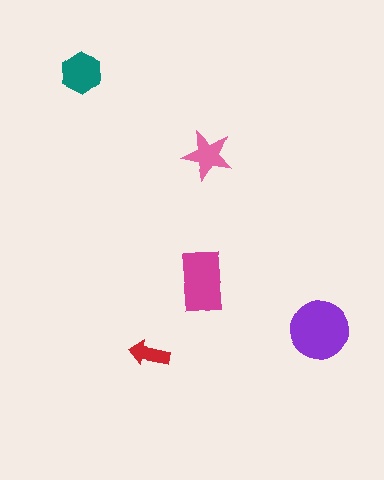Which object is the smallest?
The red arrow.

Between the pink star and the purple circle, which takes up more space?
The purple circle.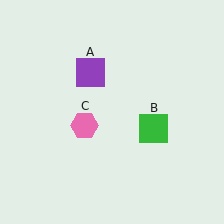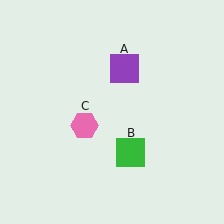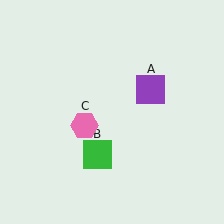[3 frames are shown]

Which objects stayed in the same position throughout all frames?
Pink hexagon (object C) remained stationary.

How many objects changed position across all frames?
2 objects changed position: purple square (object A), green square (object B).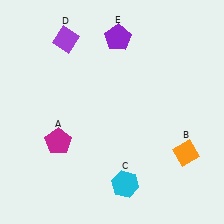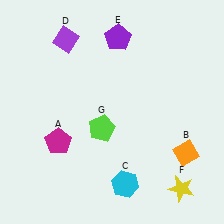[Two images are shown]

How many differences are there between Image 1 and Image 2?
There are 2 differences between the two images.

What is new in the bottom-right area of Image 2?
A yellow star (F) was added in the bottom-right area of Image 2.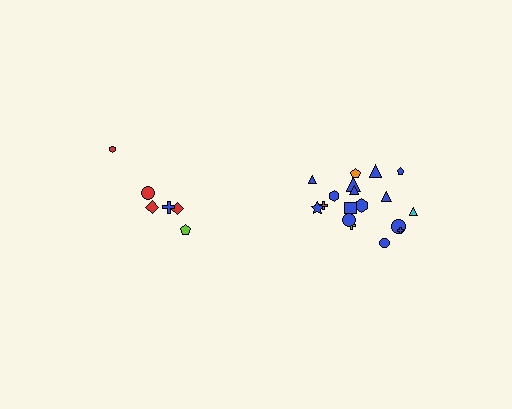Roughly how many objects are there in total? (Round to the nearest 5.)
Roughly 25 objects in total.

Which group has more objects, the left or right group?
The right group.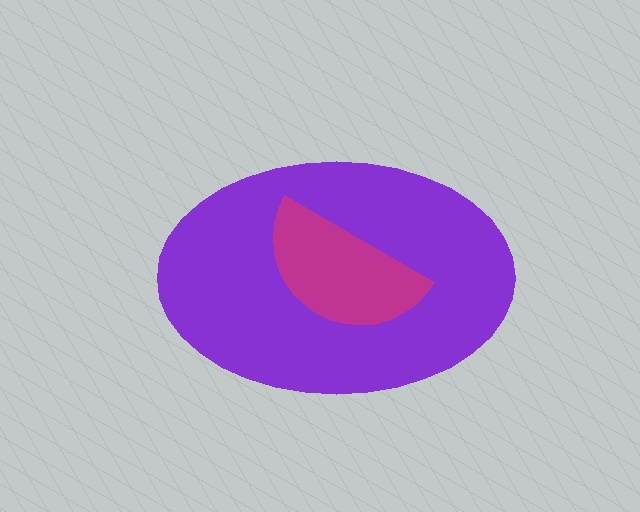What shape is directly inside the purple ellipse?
The magenta semicircle.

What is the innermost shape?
The magenta semicircle.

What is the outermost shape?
The purple ellipse.